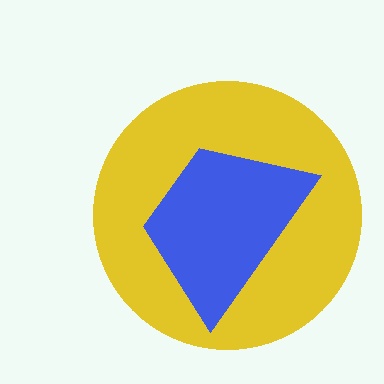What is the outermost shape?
The yellow circle.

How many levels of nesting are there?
2.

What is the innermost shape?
The blue trapezoid.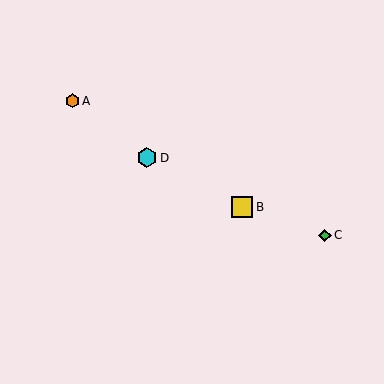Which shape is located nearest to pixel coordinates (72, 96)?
The orange hexagon (labeled A) at (72, 101) is nearest to that location.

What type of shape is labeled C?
Shape C is a green diamond.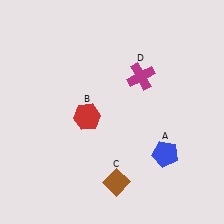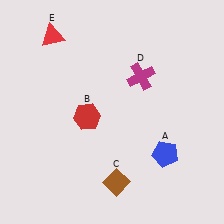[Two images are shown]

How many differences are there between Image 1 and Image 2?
There is 1 difference between the two images.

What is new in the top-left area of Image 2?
A red triangle (E) was added in the top-left area of Image 2.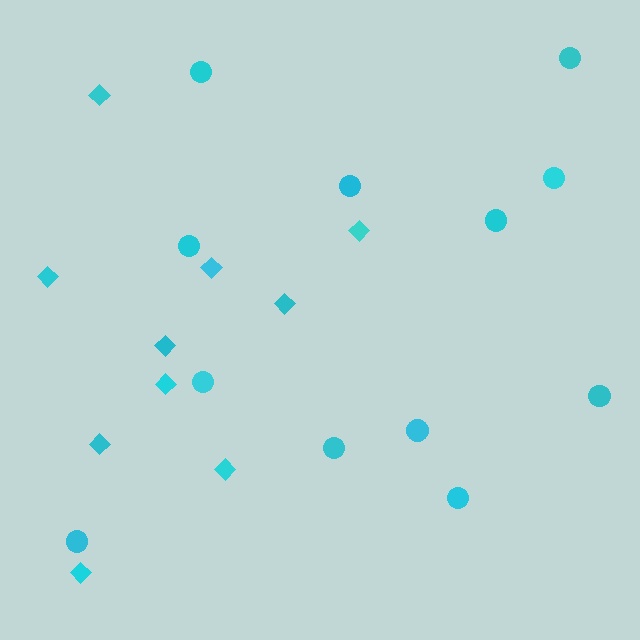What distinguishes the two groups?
There are 2 groups: one group of diamonds (10) and one group of circles (12).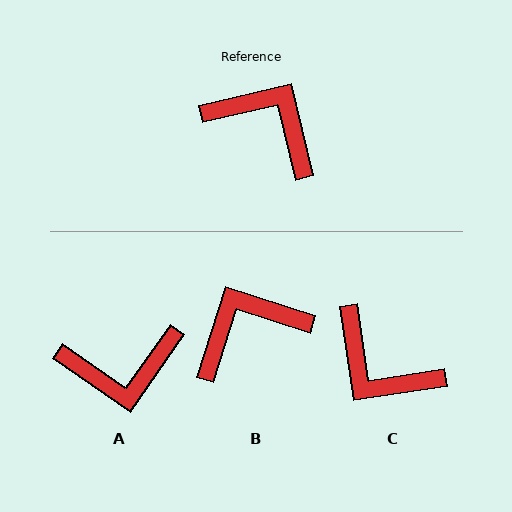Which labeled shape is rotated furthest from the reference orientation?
C, about 175 degrees away.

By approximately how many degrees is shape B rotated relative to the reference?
Approximately 59 degrees counter-clockwise.